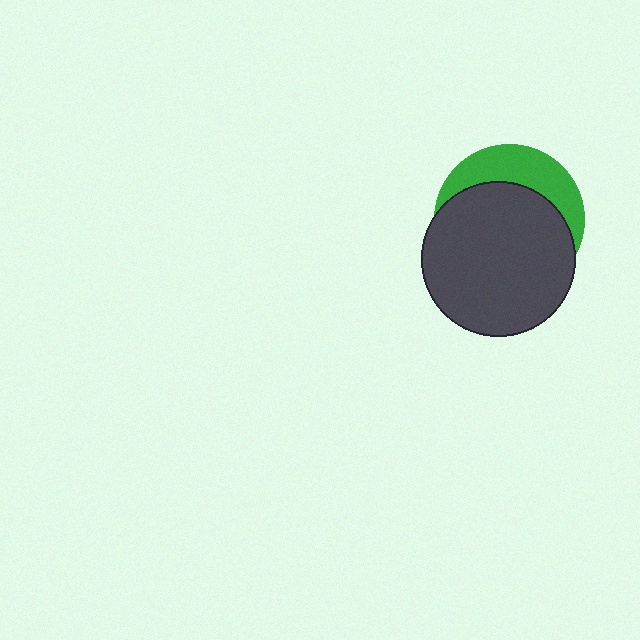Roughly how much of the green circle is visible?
A small part of it is visible (roughly 32%).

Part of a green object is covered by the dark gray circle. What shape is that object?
It is a circle.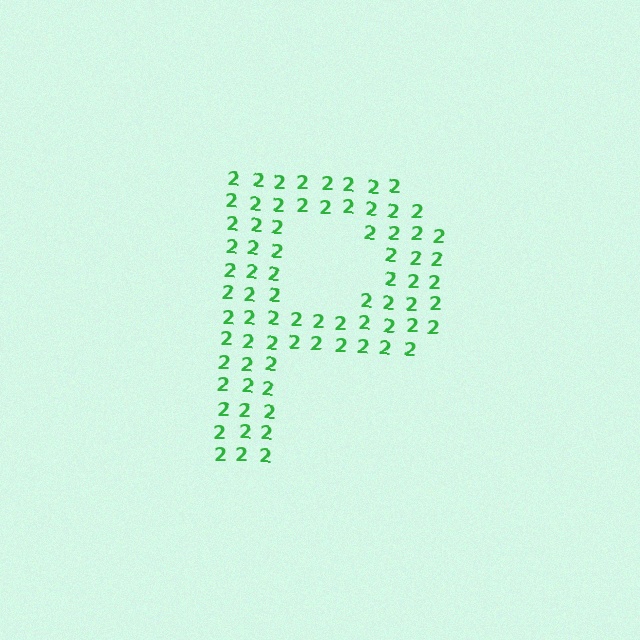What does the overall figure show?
The overall figure shows the letter P.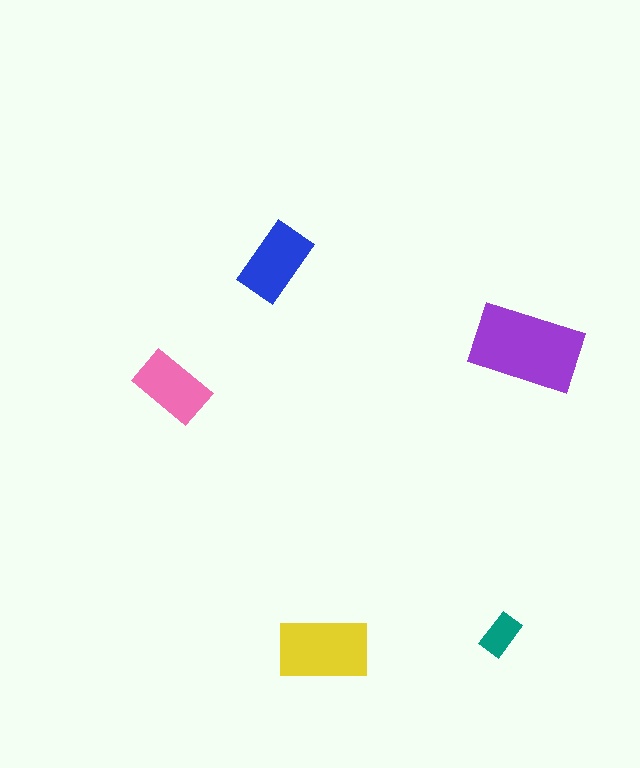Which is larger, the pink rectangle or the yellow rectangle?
The yellow one.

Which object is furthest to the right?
The purple rectangle is rightmost.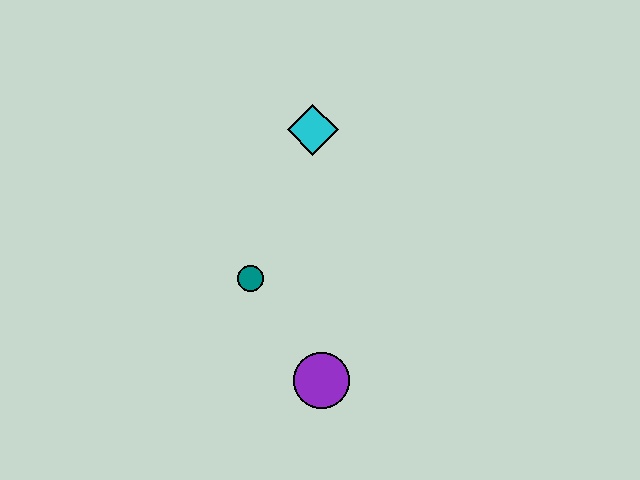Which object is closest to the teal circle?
The purple circle is closest to the teal circle.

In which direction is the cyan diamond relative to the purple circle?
The cyan diamond is above the purple circle.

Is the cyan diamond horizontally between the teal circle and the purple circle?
Yes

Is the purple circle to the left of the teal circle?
No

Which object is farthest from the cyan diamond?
The purple circle is farthest from the cyan diamond.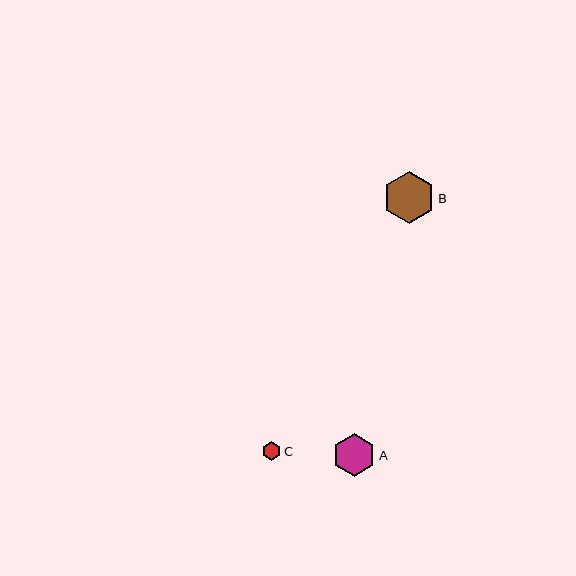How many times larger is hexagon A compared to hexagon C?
Hexagon A is approximately 2.4 times the size of hexagon C.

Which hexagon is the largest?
Hexagon B is the largest with a size of approximately 52 pixels.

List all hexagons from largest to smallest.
From largest to smallest: B, A, C.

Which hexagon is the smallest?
Hexagon C is the smallest with a size of approximately 18 pixels.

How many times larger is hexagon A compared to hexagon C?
Hexagon A is approximately 2.4 times the size of hexagon C.